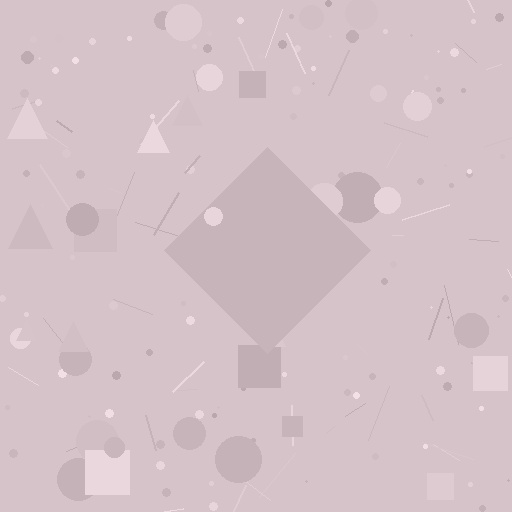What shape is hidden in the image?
A diamond is hidden in the image.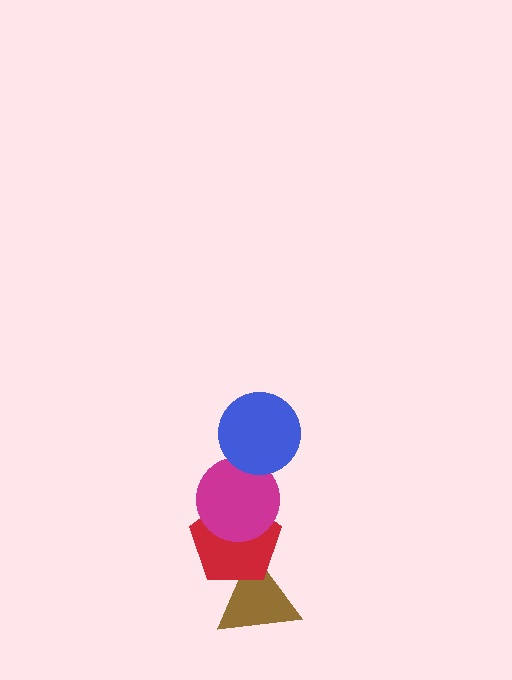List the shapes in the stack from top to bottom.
From top to bottom: the blue circle, the magenta circle, the red pentagon, the brown triangle.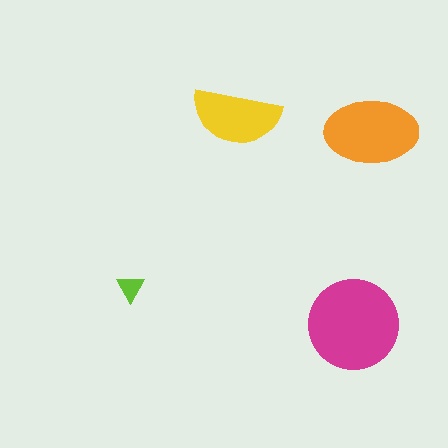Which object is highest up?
The yellow semicircle is topmost.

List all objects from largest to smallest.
The magenta circle, the orange ellipse, the yellow semicircle, the lime triangle.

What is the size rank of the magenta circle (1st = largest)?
1st.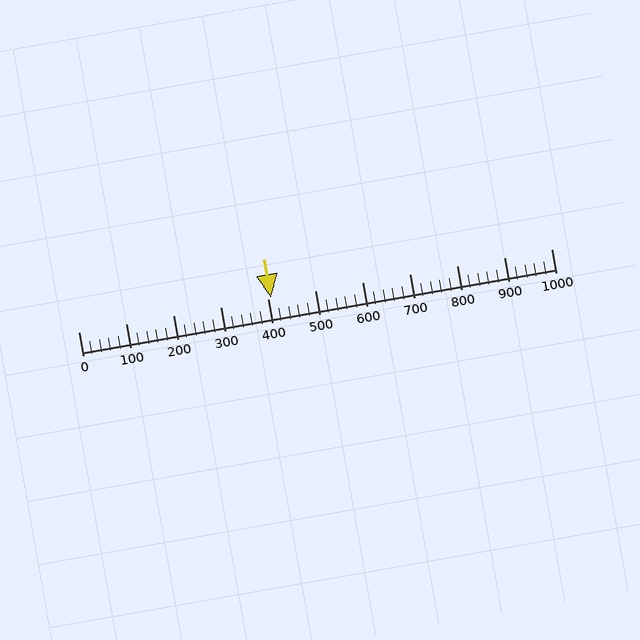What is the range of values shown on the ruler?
The ruler shows values from 0 to 1000.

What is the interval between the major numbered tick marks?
The major tick marks are spaced 100 units apart.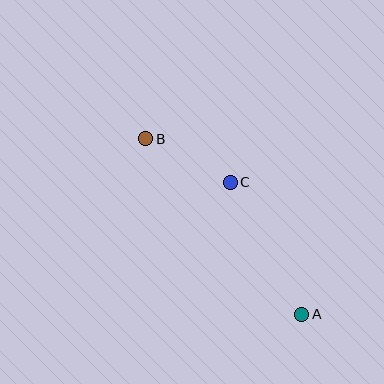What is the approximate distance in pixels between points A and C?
The distance between A and C is approximately 150 pixels.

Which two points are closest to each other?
Points B and C are closest to each other.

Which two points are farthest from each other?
Points A and B are farthest from each other.